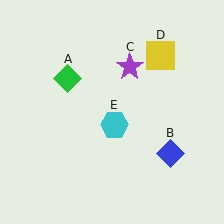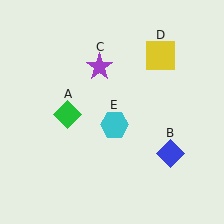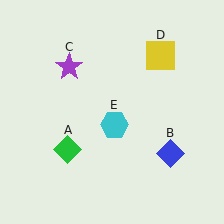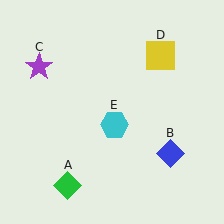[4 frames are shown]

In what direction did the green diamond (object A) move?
The green diamond (object A) moved down.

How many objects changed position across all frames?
2 objects changed position: green diamond (object A), purple star (object C).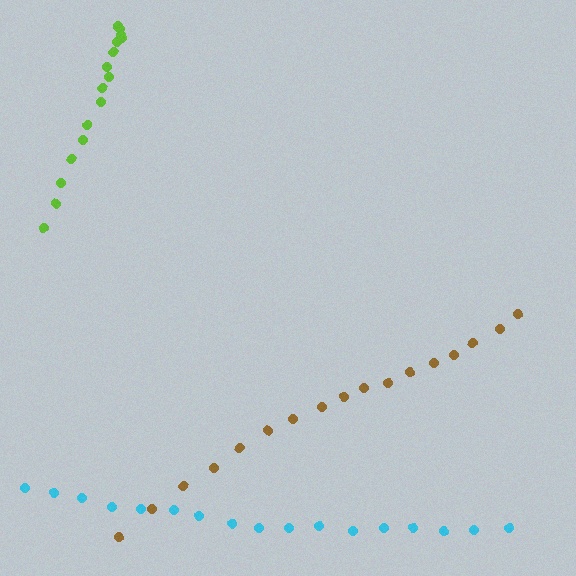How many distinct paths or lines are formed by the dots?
There are 3 distinct paths.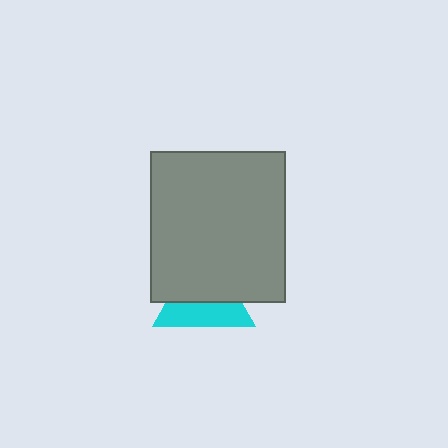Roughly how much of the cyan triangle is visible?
About half of it is visible (roughly 45%).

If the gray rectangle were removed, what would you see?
You would see the complete cyan triangle.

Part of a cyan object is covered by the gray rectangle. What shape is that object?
It is a triangle.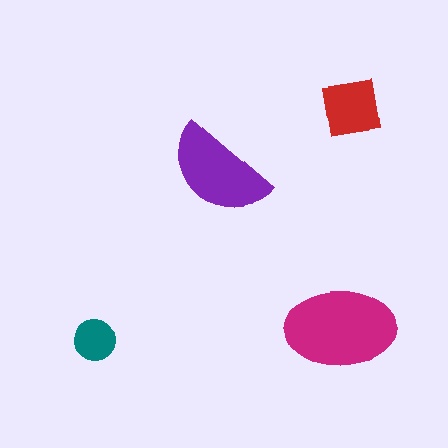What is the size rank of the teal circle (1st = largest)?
4th.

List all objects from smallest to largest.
The teal circle, the red square, the purple semicircle, the magenta ellipse.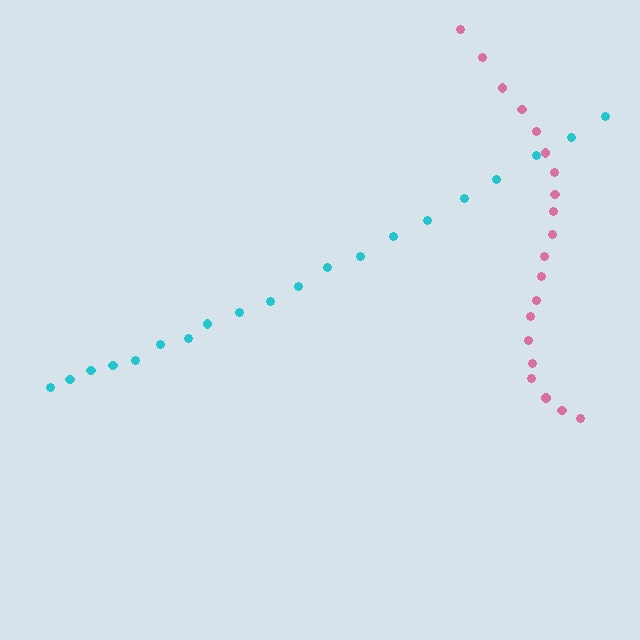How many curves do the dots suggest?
There are 2 distinct paths.